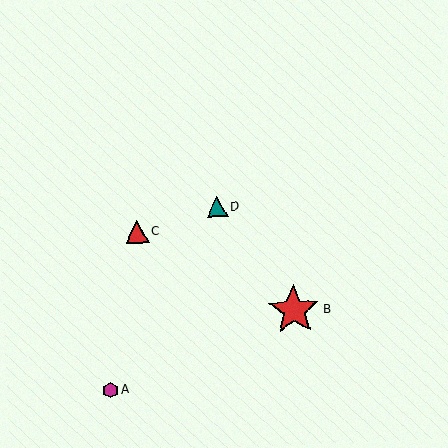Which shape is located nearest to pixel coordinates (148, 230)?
The red triangle (labeled C) at (137, 232) is nearest to that location.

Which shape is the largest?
The red star (labeled B) is the largest.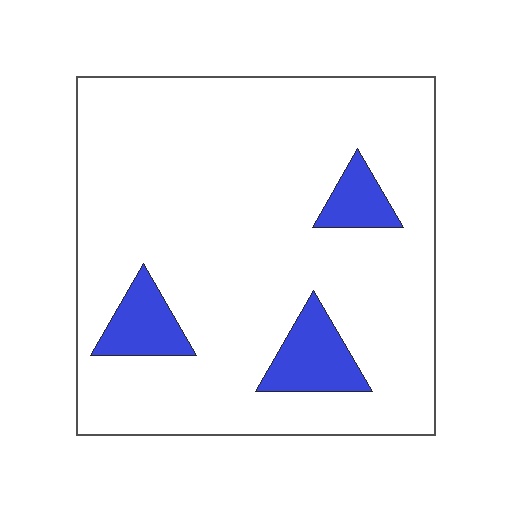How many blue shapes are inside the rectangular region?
3.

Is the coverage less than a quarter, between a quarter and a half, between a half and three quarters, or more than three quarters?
Less than a quarter.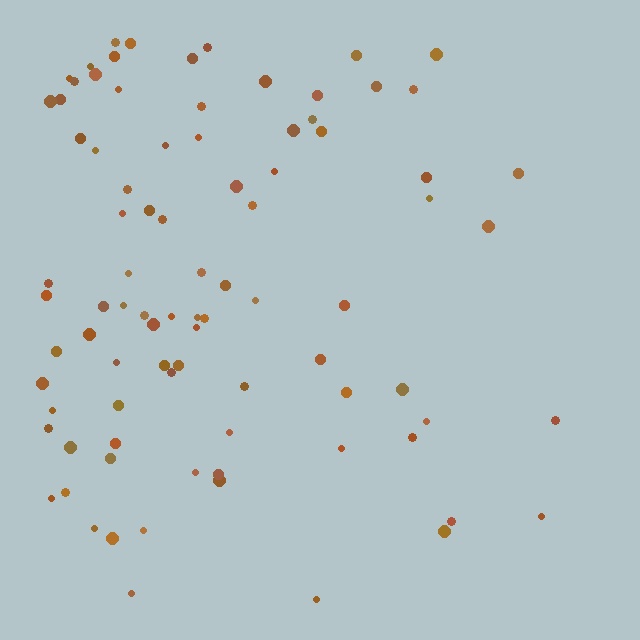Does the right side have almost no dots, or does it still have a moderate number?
Still a moderate number, just noticeably fewer than the left.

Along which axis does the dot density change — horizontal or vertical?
Horizontal.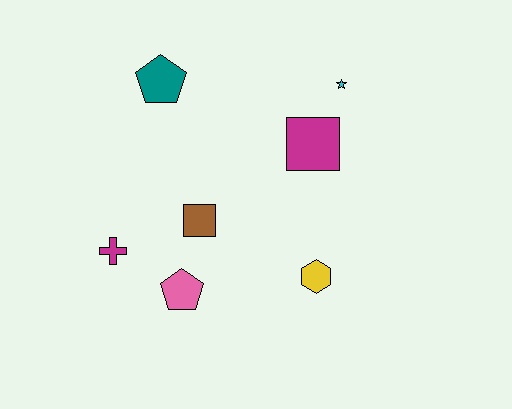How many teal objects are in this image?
There is 1 teal object.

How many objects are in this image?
There are 7 objects.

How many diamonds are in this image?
There are no diamonds.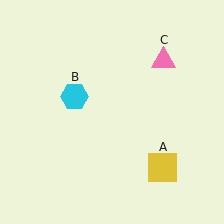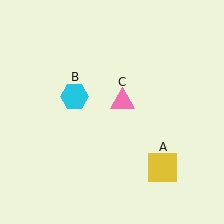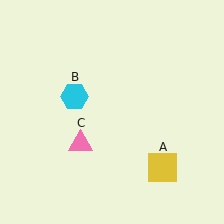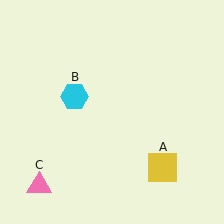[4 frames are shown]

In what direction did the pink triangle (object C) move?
The pink triangle (object C) moved down and to the left.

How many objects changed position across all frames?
1 object changed position: pink triangle (object C).